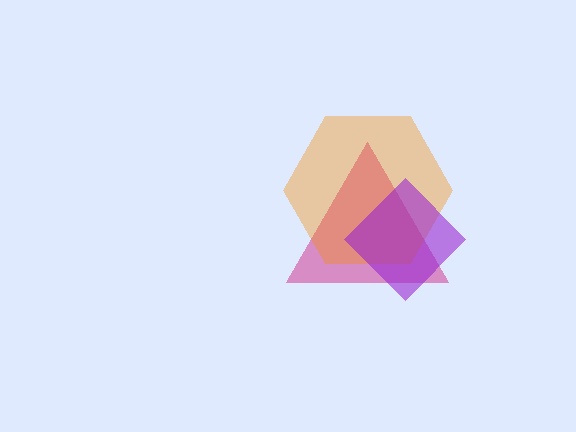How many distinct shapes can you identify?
There are 3 distinct shapes: a magenta triangle, an orange hexagon, a purple diamond.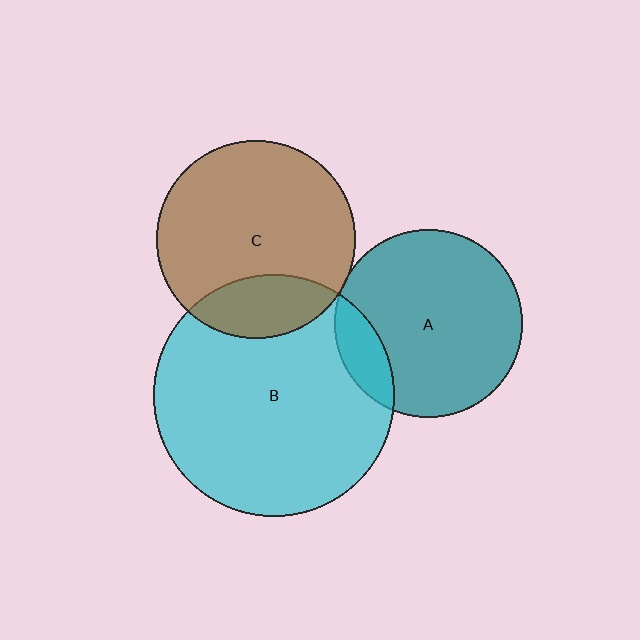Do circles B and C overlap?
Yes.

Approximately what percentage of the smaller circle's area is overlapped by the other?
Approximately 20%.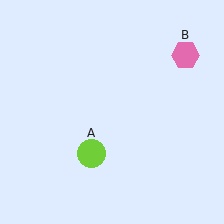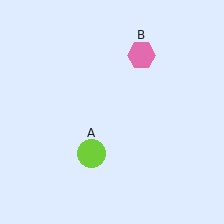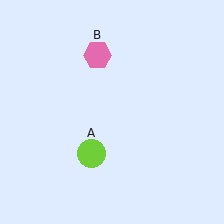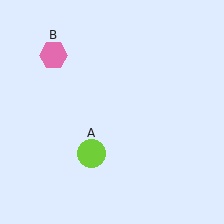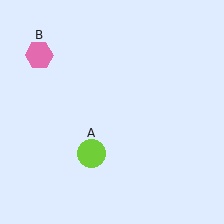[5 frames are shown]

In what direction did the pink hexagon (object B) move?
The pink hexagon (object B) moved left.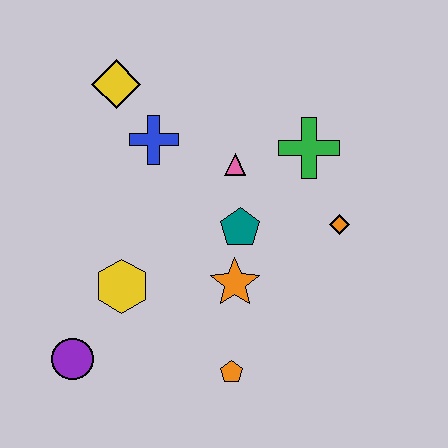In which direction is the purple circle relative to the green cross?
The purple circle is to the left of the green cross.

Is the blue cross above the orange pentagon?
Yes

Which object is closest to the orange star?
The teal pentagon is closest to the orange star.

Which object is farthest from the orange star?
The yellow diamond is farthest from the orange star.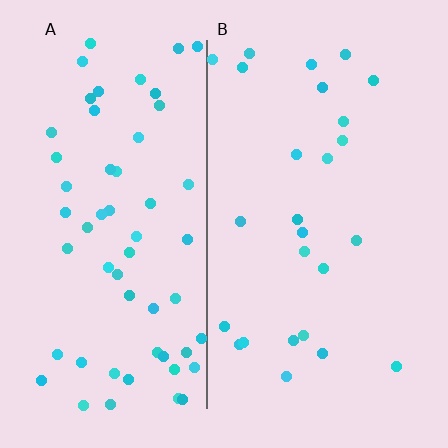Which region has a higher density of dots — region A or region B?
A (the left).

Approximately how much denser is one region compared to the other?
Approximately 2.2× — region A over region B.